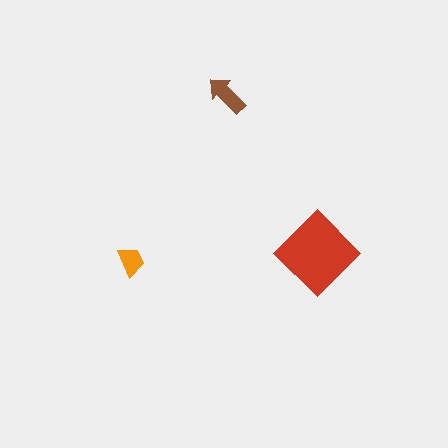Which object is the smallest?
The orange trapezoid.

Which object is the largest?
The red diamond.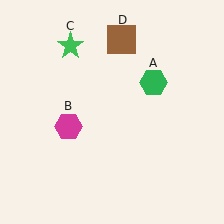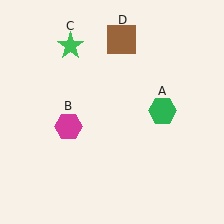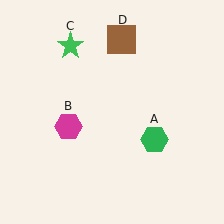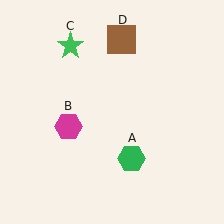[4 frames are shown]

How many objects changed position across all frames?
1 object changed position: green hexagon (object A).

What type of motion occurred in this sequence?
The green hexagon (object A) rotated clockwise around the center of the scene.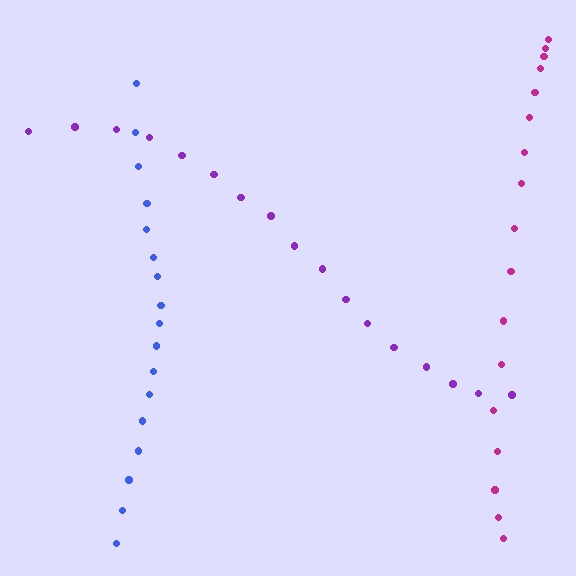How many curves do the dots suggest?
There are 3 distinct paths.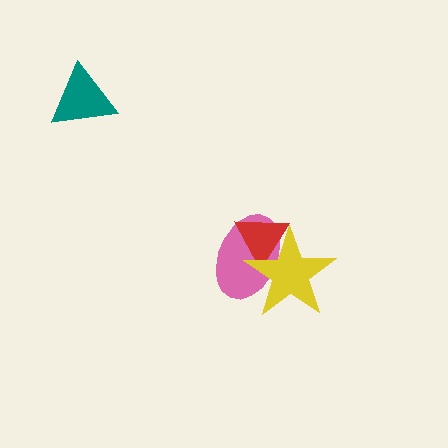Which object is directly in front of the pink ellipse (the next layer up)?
The red triangle is directly in front of the pink ellipse.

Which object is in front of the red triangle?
The yellow star is in front of the red triangle.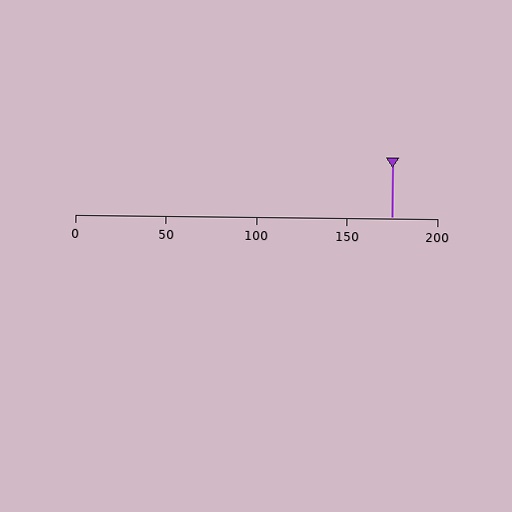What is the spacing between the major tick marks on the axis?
The major ticks are spaced 50 apart.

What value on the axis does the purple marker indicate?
The marker indicates approximately 175.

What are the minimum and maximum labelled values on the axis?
The axis runs from 0 to 200.